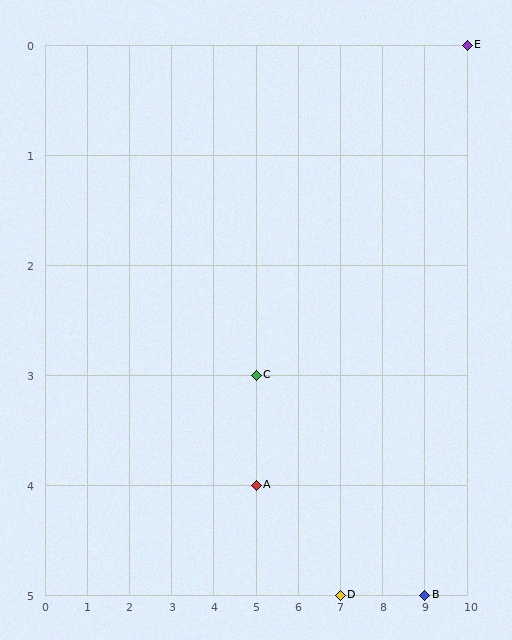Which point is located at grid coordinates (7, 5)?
Point D is at (7, 5).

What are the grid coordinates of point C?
Point C is at grid coordinates (5, 3).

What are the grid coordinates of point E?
Point E is at grid coordinates (10, 0).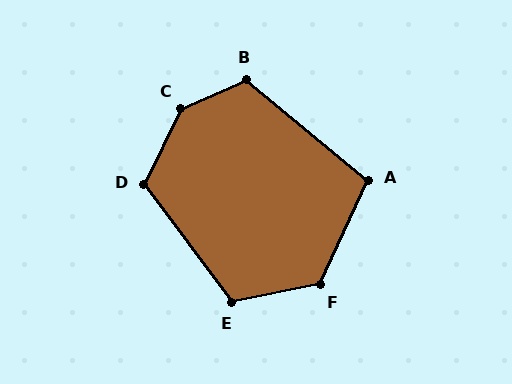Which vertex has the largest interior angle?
C, at approximately 139 degrees.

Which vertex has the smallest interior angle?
A, at approximately 105 degrees.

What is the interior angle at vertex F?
Approximately 126 degrees (obtuse).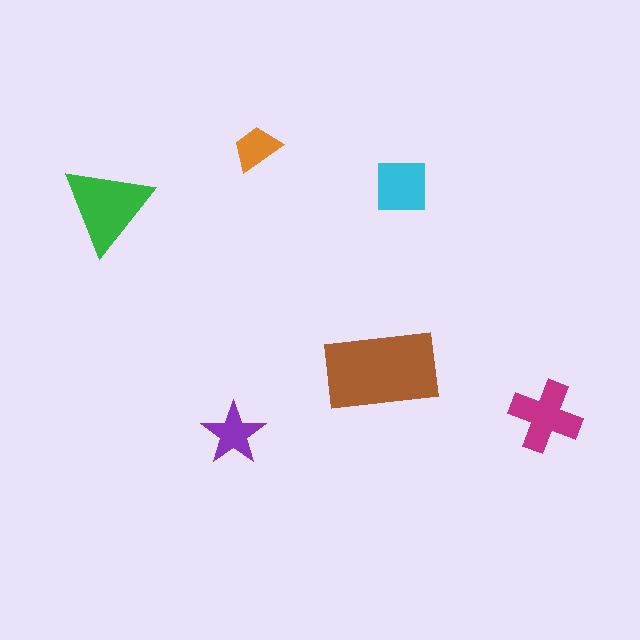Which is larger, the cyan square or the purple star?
The cyan square.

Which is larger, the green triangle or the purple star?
The green triangle.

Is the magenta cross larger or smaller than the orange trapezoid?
Larger.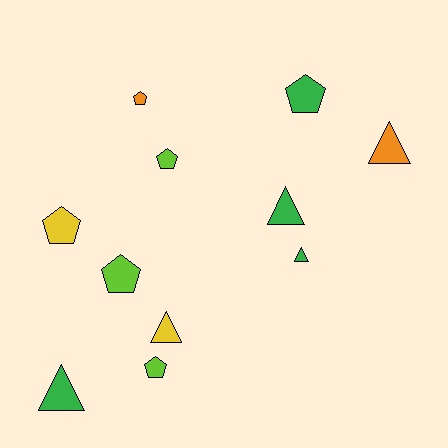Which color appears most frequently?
Green, with 4 objects.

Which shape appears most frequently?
Pentagon, with 6 objects.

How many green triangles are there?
There are 3 green triangles.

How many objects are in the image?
There are 11 objects.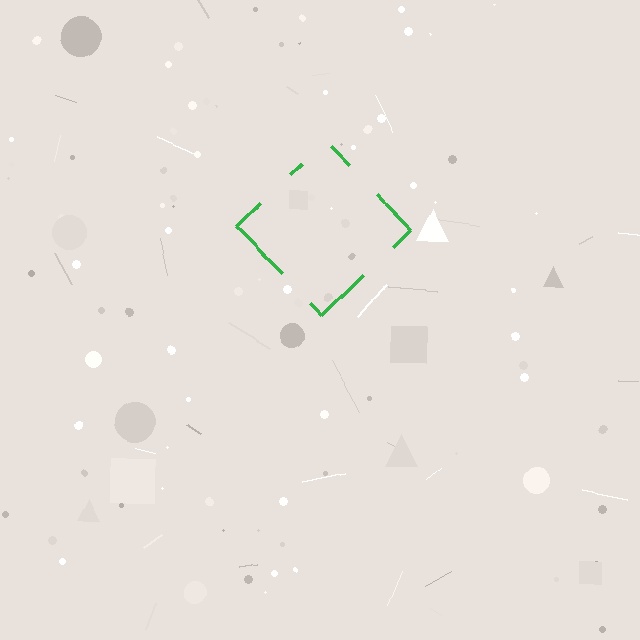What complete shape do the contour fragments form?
The contour fragments form a diamond.